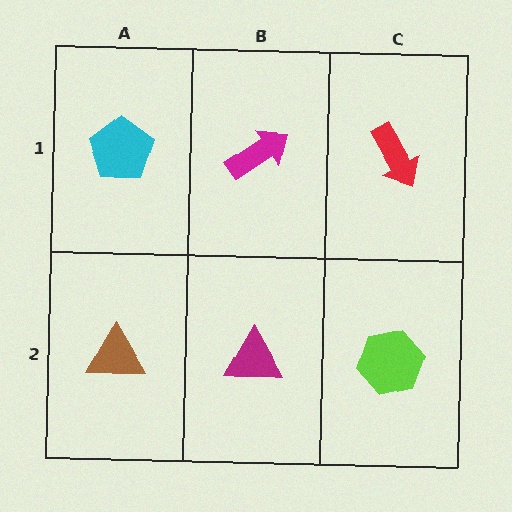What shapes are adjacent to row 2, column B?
A magenta arrow (row 1, column B), a brown triangle (row 2, column A), a lime hexagon (row 2, column C).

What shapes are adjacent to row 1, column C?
A lime hexagon (row 2, column C), a magenta arrow (row 1, column B).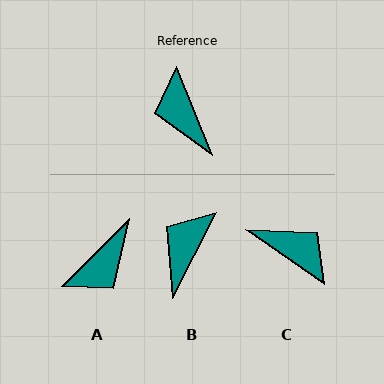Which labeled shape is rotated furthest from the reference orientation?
C, about 146 degrees away.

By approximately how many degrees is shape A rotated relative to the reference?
Approximately 114 degrees counter-clockwise.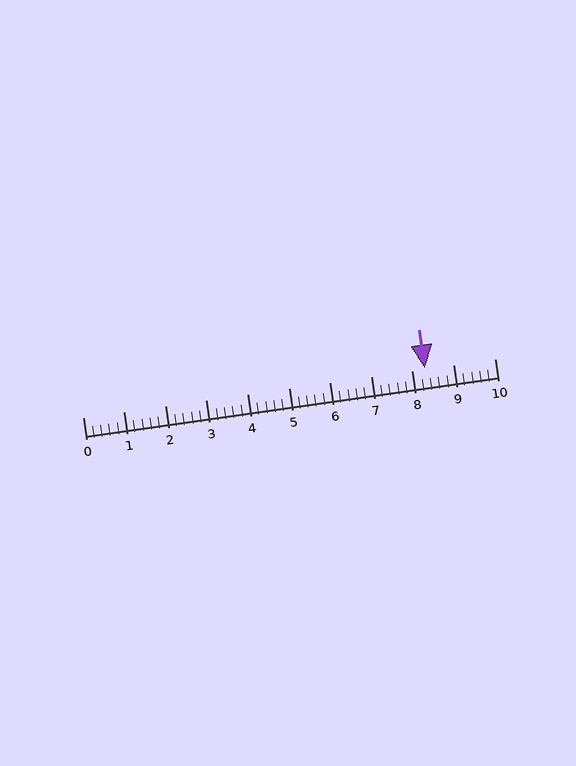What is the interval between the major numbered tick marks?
The major tick marks are spaced 1 units apart.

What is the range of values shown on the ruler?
The ruler shows values from 0 to 10.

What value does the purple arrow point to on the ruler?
The purple arrow points to approximately 8.3.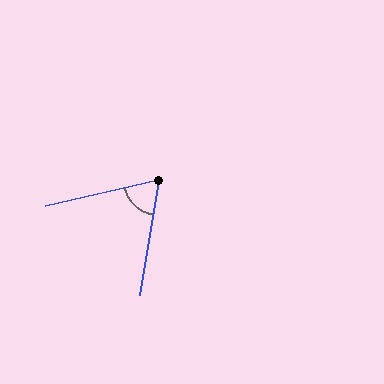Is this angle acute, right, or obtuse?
It is acute.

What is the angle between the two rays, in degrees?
Approximately 68 degrees.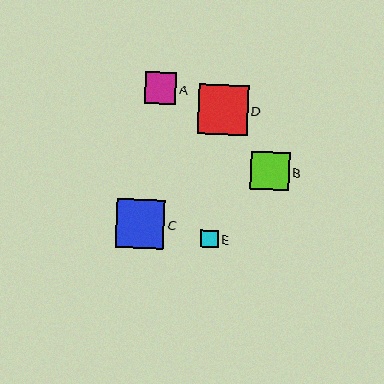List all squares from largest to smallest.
From largest to smallest: D, C, B, A, E.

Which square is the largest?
Square D is the largest with a size of approximately 50 pixels.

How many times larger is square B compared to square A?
Square B is approximately 1.2 times the size of square A.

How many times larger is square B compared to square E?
Square B is approximately 2.2 times the size of square E.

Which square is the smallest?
Square E is the smallest with a size of approximately 18 pixels.